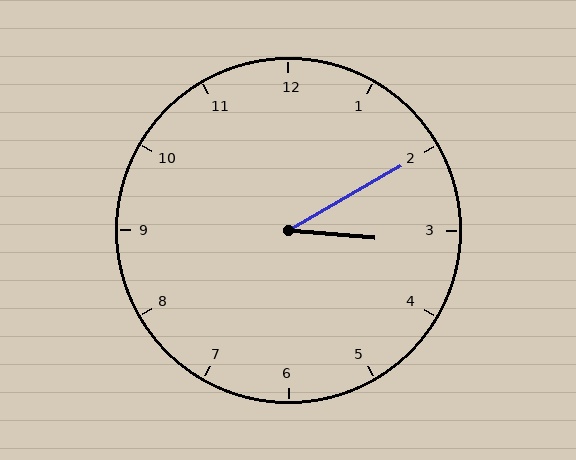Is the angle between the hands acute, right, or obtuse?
It is acute.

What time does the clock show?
3:10.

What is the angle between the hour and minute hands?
Approximately 35 degrees.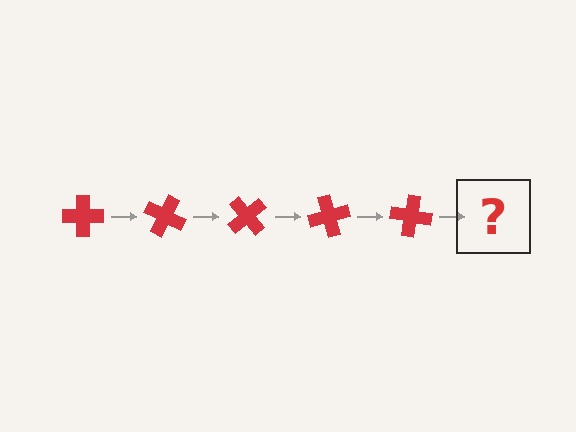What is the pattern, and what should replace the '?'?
The pattern is that the cross rotates 25 degrees each step. The '?' should be a red cross rotated 125 degrees.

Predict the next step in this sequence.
The next step is a red cross rotated 125 degrees.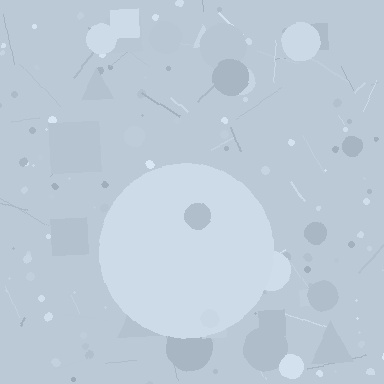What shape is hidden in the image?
A circle is hidden in the image.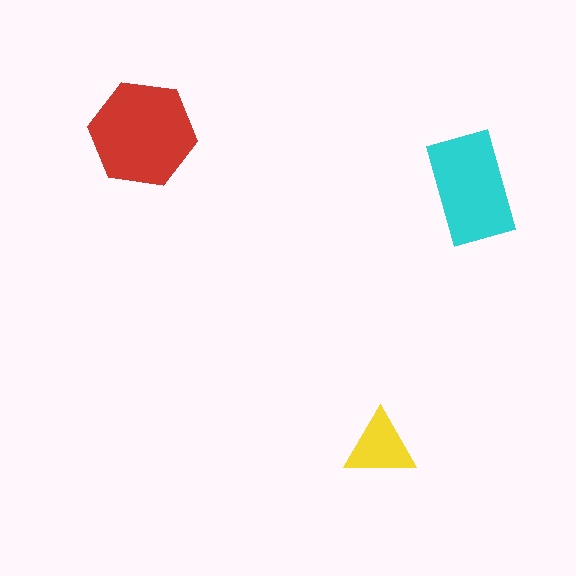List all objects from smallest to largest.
The yellow triangle, the cyan rectangle, the red hexagon.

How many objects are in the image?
There are 3 objects in the image.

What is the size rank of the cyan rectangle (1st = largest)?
2nd.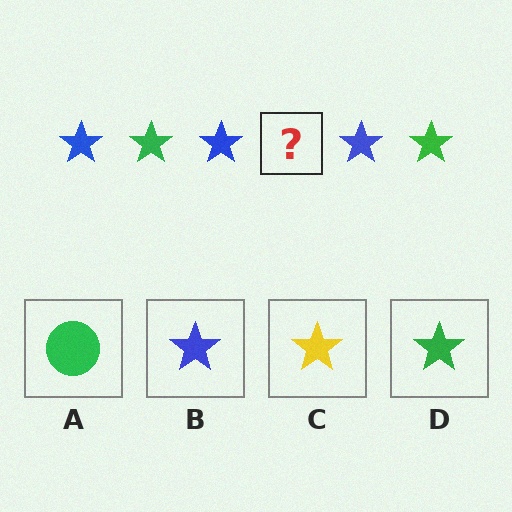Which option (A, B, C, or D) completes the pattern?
D.